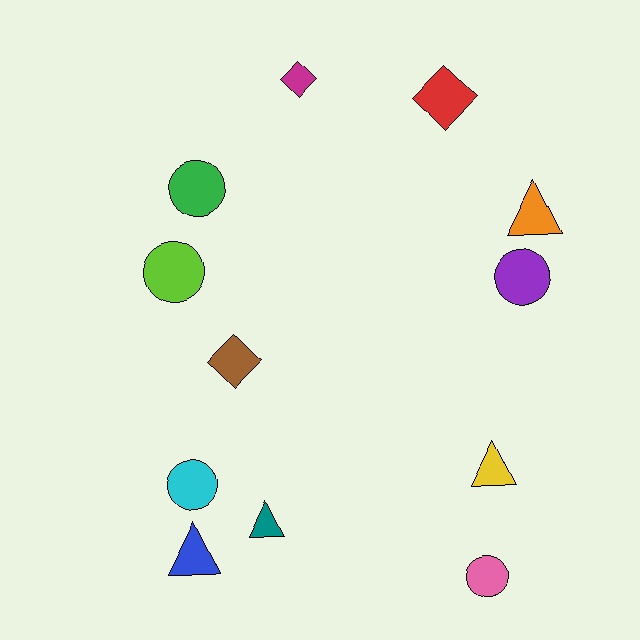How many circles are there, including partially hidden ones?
There are 5 circles.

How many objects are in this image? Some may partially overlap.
There are 12 objects.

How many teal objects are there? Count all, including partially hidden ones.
There is 1 teal object.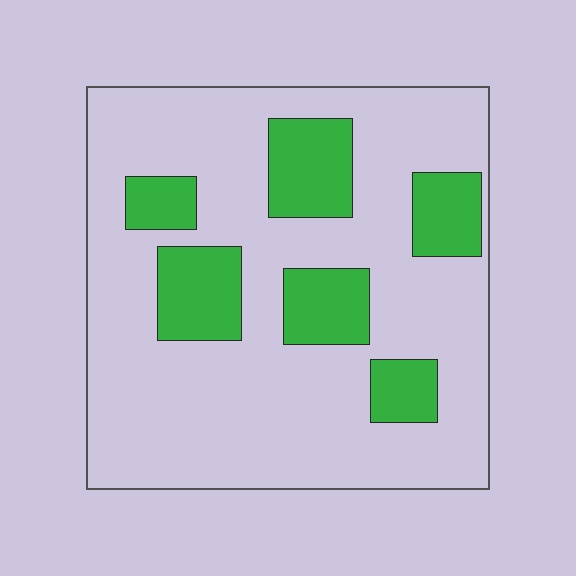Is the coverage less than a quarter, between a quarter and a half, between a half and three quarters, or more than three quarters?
Less than a quarter.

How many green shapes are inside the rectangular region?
6.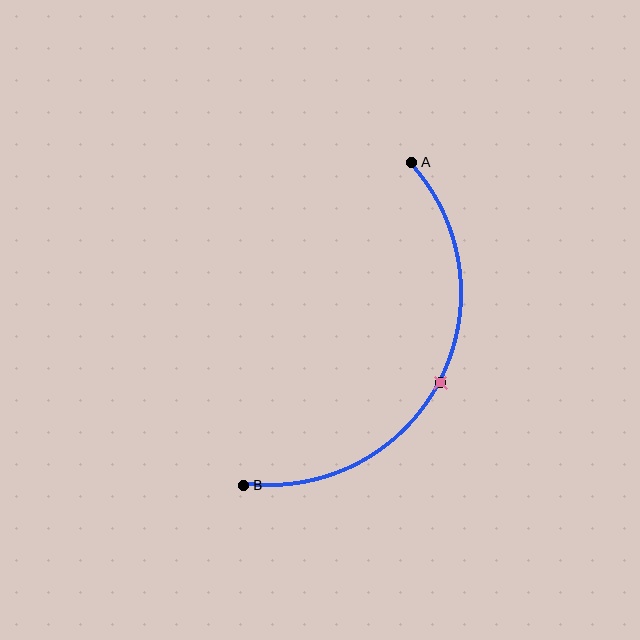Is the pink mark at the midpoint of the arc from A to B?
Yes. The pink mark lies on the arc at equal arc-length from both A and B — it is the arc midpoint.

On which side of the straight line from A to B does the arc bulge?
The arc bulges to the right of the straight line connecting A and B.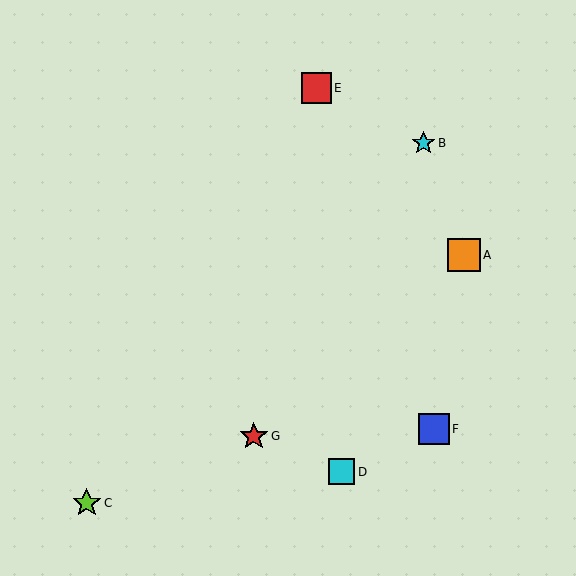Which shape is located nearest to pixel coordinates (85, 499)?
The lime star (labeled C) at (87, 503) is nearest to that location.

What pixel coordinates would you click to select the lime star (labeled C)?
Click at (87, 503) to select the lime star C.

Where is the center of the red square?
The center of the red square is at (316, 88).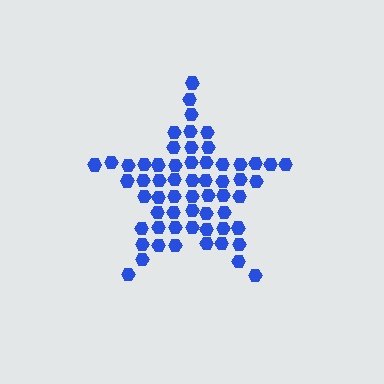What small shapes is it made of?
It is made of small hexagons.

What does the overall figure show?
The overall figure shows a star.